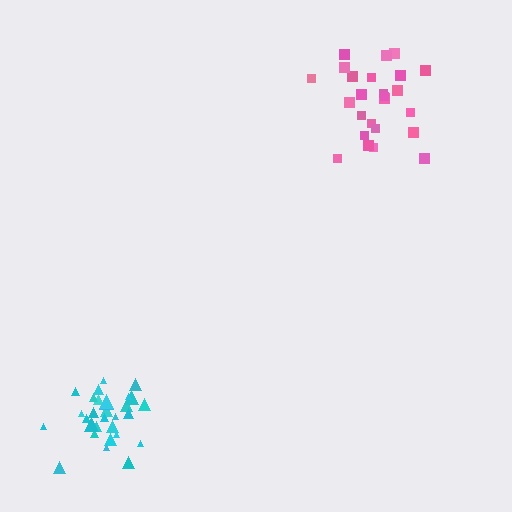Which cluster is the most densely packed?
Cyan.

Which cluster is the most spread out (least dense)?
Pink.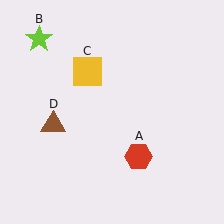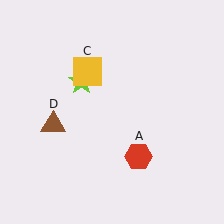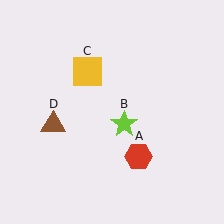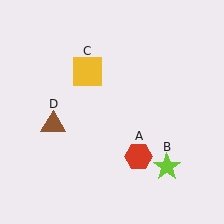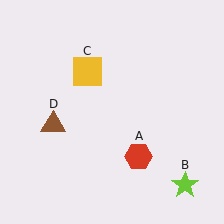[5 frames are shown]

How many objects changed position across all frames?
1 object changed position: lime star (object B).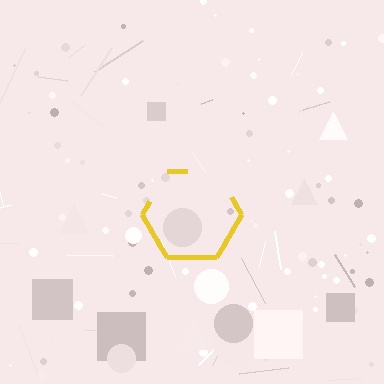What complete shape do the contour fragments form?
The contour fragments form a hexagon.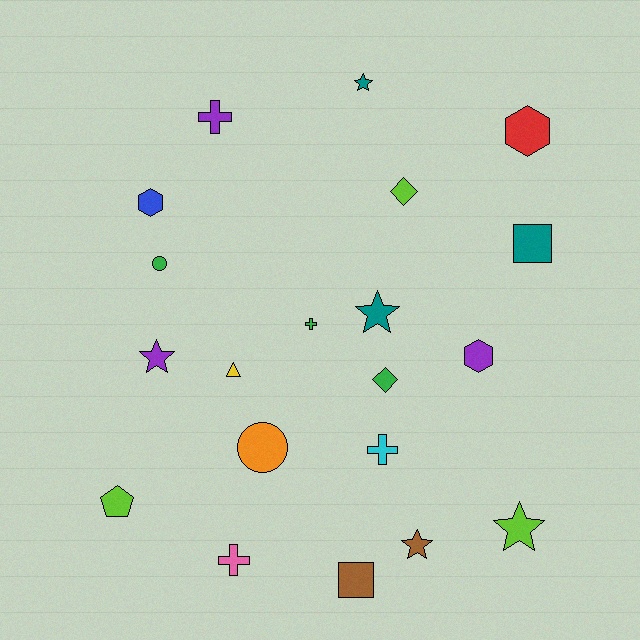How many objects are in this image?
There are 20 objects.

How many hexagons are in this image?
There are 3 hexagons.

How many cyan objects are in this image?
There is 1 cyan object.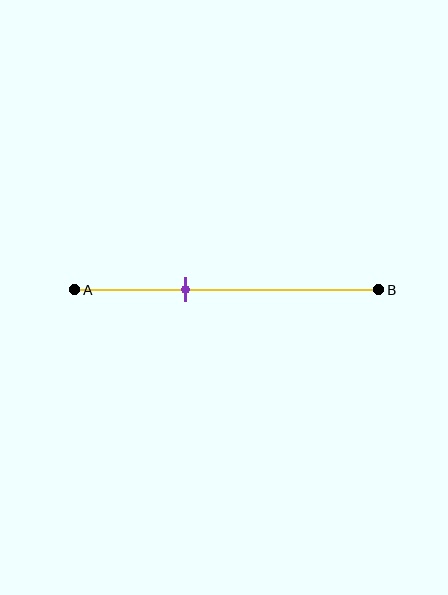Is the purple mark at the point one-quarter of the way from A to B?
No, the mark is at about 35% from A, not at the 25% one-quarter point.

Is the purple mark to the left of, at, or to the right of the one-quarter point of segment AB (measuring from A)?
The purple mark is to the right of the one-quarter point of segment AB.